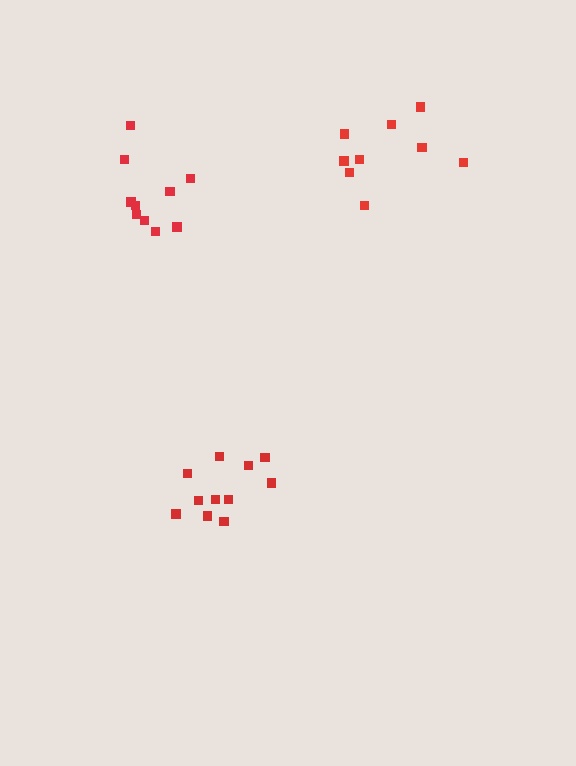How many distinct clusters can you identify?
There are 3 distinct clusters.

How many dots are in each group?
Group 1: 9 dots, Group 2: 11 dots, Group 3: 10 dots (30 total).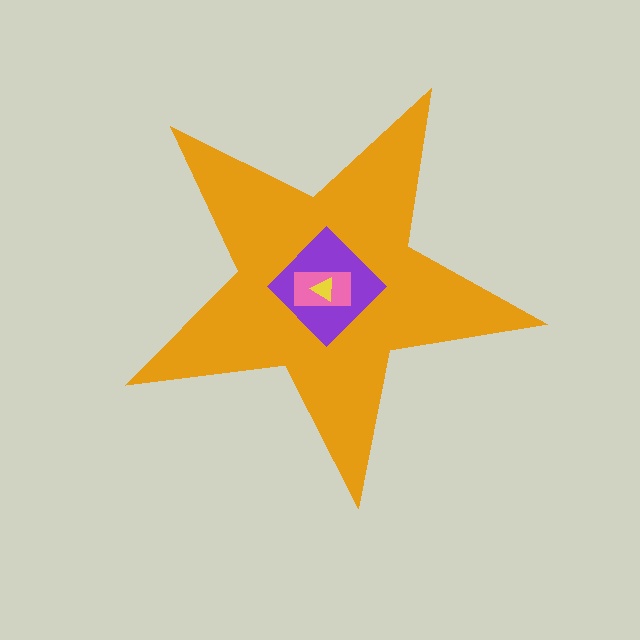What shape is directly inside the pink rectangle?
The yellow triangle.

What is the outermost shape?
The orange star.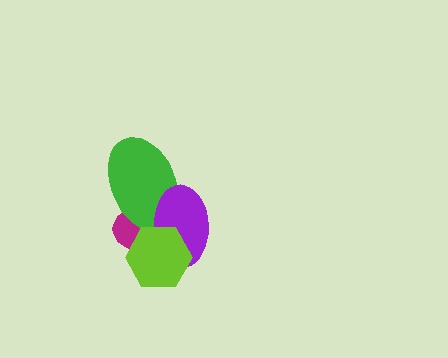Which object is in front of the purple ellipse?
The lime hexagon is in front of the purple ellipse.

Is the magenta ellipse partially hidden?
Yes, it is partially covered by another shape.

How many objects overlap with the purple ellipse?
3 objects overlap with the purple ellipse.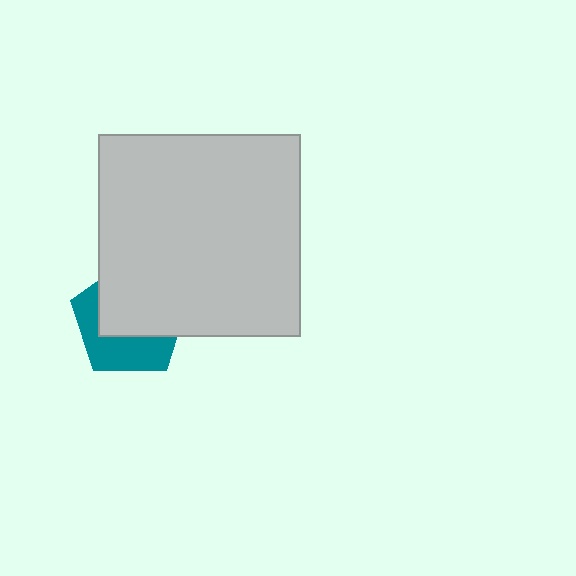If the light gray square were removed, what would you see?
You would see the complete teal pentagon.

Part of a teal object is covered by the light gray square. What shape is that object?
It is a pentagon.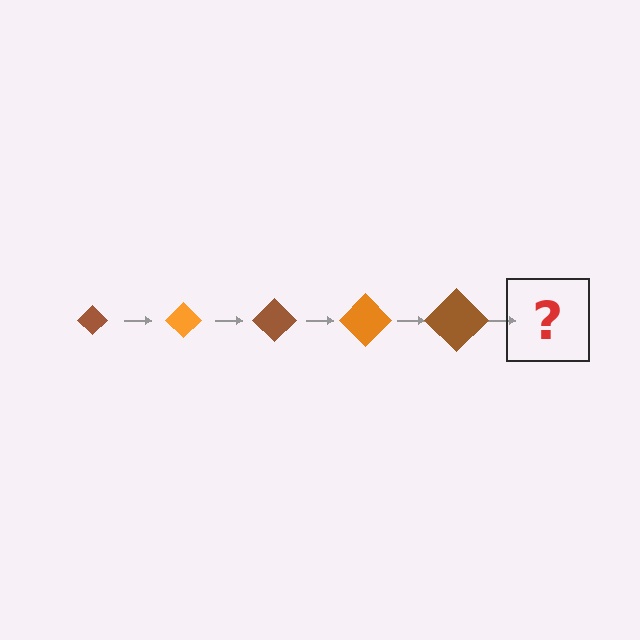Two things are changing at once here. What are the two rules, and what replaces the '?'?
The two rules are that the diamond grows larger each step and the color cycles through brown and orange. The '?' should be an orange diamond, larger than the previous one.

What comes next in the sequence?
The next element should be an orange diamond, larger than the previous one.